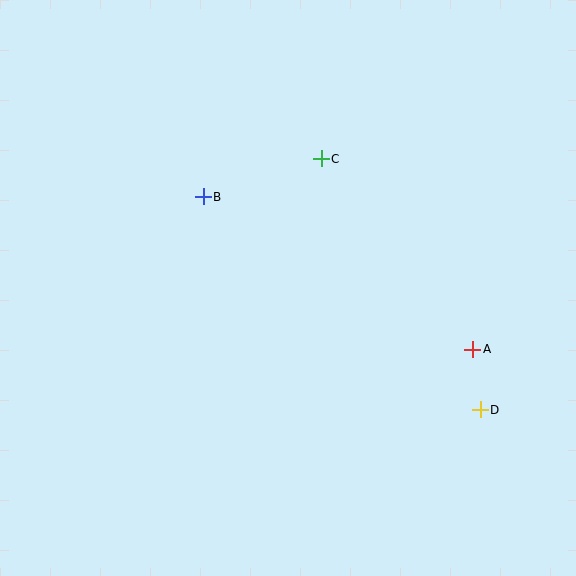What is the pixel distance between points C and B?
The distance between C and B is 124 pixels.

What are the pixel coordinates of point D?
Point D is at (480, 410).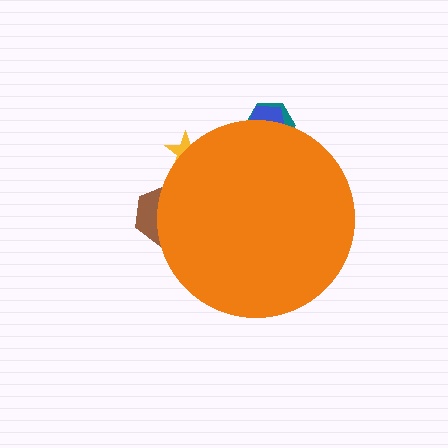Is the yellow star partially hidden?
Yes, the yellow star is partially hidden behind the orange circle.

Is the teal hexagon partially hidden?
Yes, the teal hexagon is partially hidden behind the orange circle.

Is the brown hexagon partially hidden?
Yes, the brown hexagon is partially hidden behind the orange circle.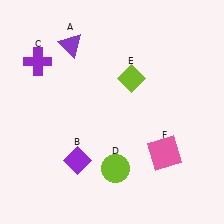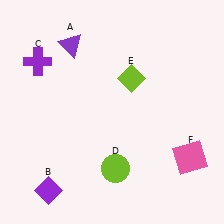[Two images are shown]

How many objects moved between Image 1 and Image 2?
2 objects moved between the two images.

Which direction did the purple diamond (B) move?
The purple diamond (B) moved down.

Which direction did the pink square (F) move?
The pink square (F) moved right.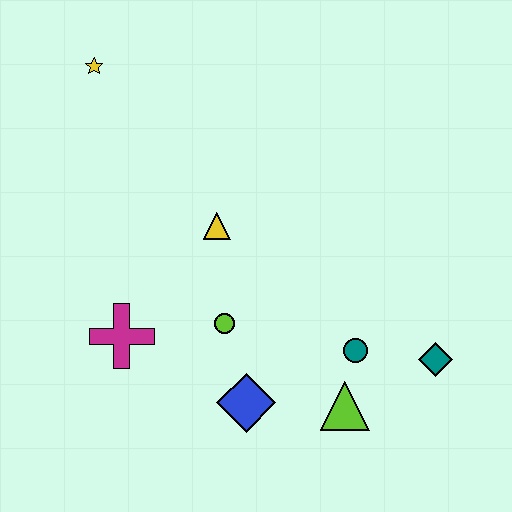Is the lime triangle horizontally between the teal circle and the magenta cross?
Yes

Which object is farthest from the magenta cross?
The teal diamond is farthest from the magenta cross.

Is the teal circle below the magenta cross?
Yes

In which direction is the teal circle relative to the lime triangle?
The teal circle is above the lime triangle.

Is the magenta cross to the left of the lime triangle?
Yes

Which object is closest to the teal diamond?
The teal circle is closest to the teal diamond.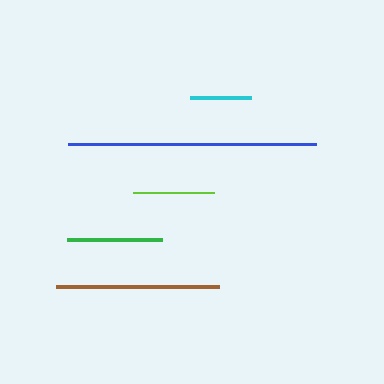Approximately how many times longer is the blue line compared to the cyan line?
The blue line is approximately 4.1 times the length of the cyan line.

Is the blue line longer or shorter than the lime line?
The blue line is longer than the lime line.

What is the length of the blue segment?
The blue segment is approximately 248 pixels long.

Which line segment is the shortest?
The cyan line is the shortest at approximately 61 pixels.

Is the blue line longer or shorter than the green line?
The blue line is longer than the green line.